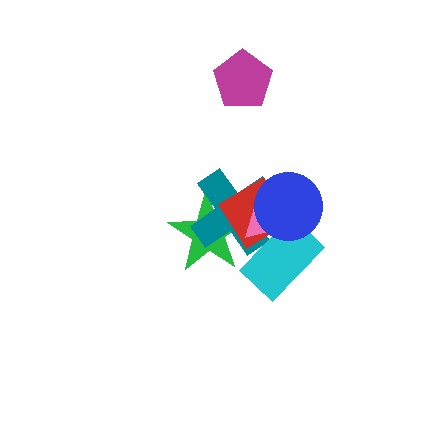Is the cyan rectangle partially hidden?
Yes, it is partially covered by another shape.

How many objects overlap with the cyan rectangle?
4 objects overlap with the cyan rectangle.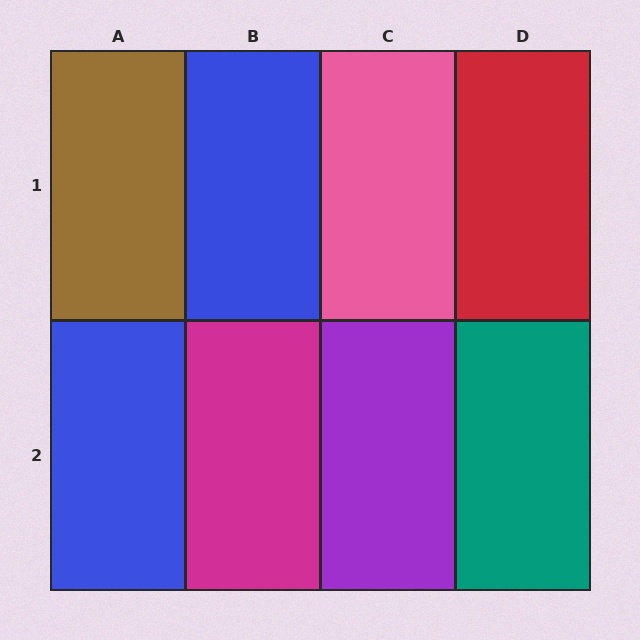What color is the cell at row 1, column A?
Brown.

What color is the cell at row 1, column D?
Red.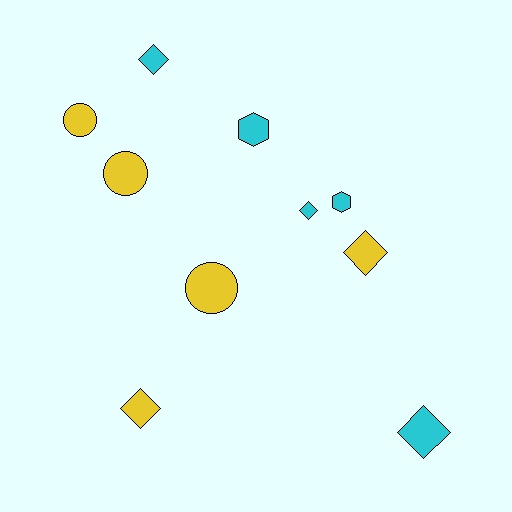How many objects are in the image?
There are 10 objects.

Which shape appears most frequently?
Diamond, with 5 objects.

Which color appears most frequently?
Yellow, with 5 objects.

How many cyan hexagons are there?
There are 2 cyan hexagons.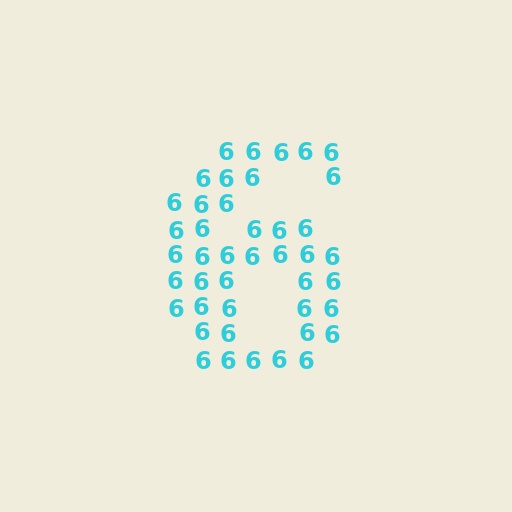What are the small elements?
The small elements are digit 6's.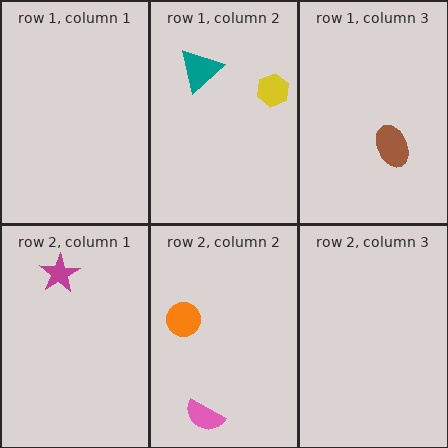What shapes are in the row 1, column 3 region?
The brown ellipse.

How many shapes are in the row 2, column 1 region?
1.